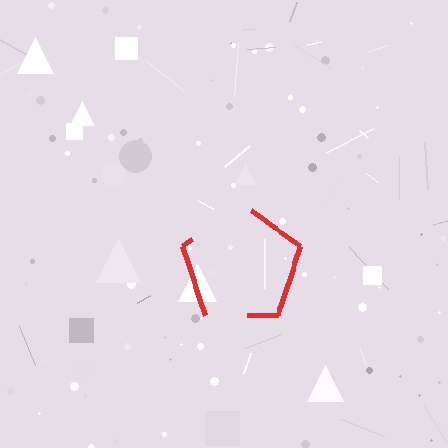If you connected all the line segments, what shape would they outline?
They would outline a pentagon.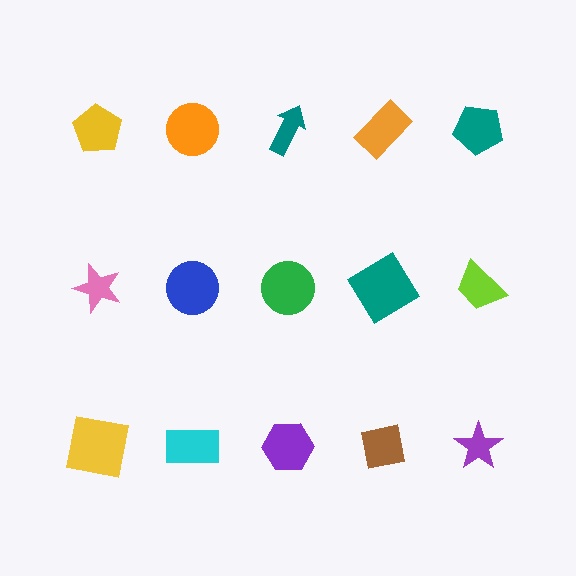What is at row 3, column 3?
A purple hexagon.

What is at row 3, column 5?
A purple star.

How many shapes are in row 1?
5 shapes.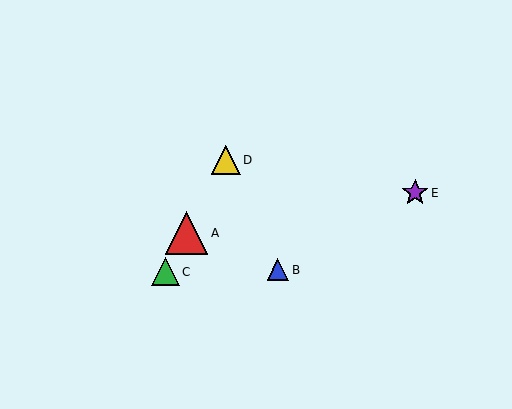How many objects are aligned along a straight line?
3 objects (A, C, D) are aligned along a straight line.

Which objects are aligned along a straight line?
Objects A, C, D are aligned along a straight line.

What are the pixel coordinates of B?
Object B is at (278, 270).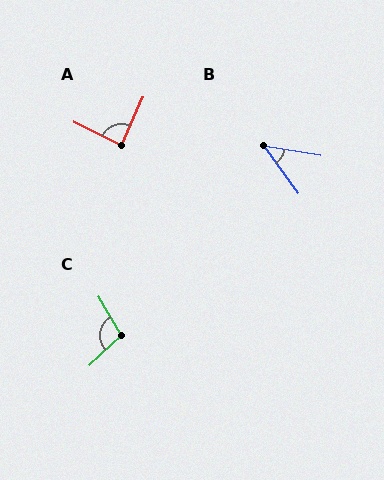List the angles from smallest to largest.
B (44°), A (88°), C (103°).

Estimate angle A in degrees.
Approximately 88 degrees.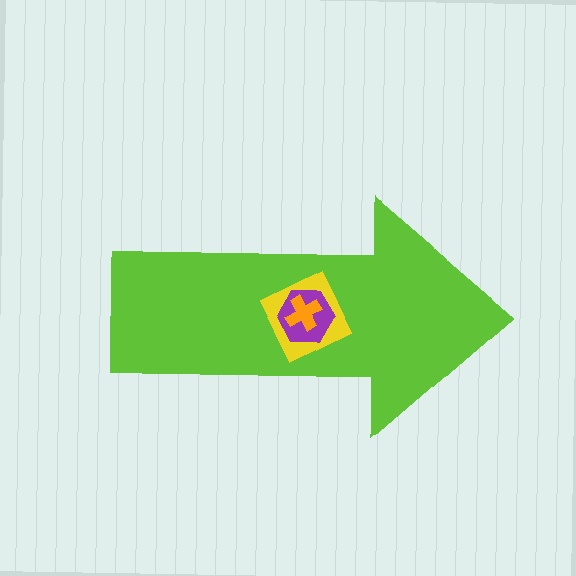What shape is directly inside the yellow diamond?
The purple hexagon.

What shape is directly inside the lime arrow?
The yellow diamond.